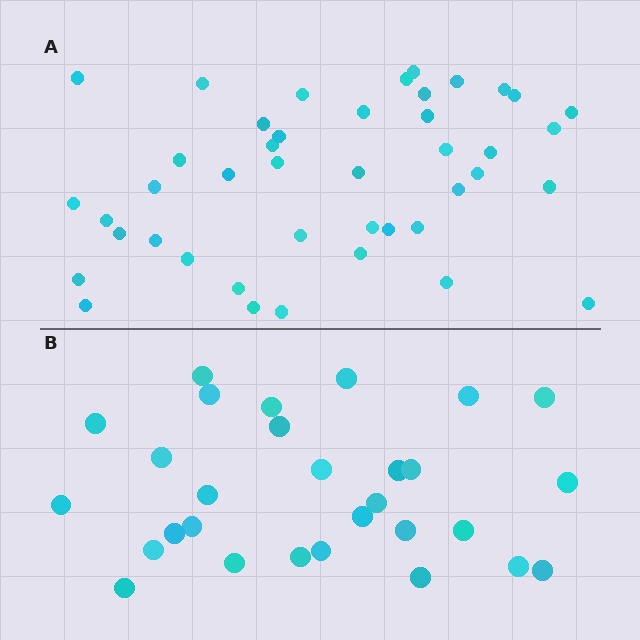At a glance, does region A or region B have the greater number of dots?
Region A (the top region) has more dots.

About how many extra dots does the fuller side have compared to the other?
Region A has approximately 15 more dots than region B.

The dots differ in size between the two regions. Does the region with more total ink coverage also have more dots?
No. Region B has more total ink coverage because its dots are larger, but region A actually contains more individual dots. Total area can be misleading — the number of items is what matters here.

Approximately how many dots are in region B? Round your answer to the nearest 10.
About 30 dots. (The exact count is 29, which rounds to 30.)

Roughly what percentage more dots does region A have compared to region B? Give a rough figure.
About 50% more.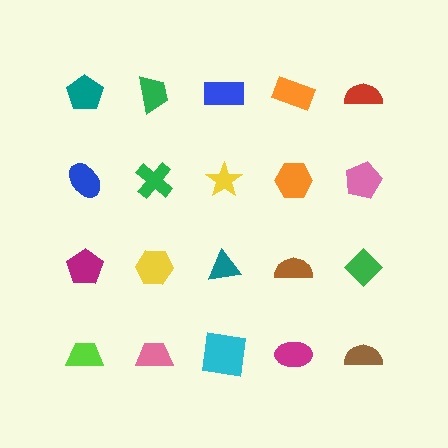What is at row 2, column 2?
A green cross.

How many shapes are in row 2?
5 shapes.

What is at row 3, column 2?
A yellow hexagon.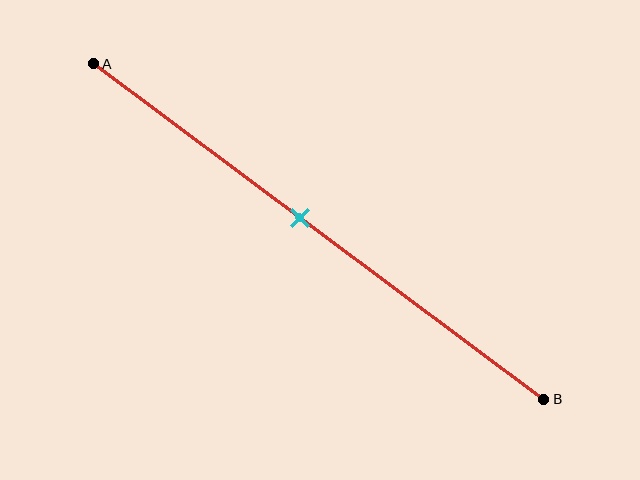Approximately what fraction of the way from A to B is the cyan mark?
The cyan mark is approximately 45% of the way from A to B.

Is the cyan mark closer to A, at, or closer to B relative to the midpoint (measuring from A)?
The cyan mark is closer to point A than the midpoint of segment AB.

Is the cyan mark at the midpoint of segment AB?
No, the mark is at about 45% from A, not at the 50% midpoint.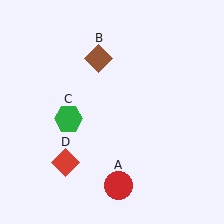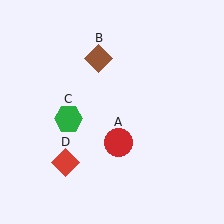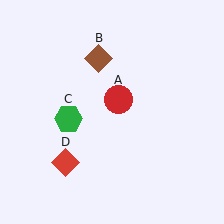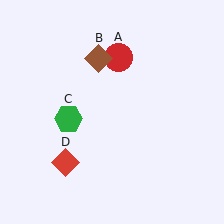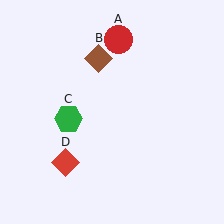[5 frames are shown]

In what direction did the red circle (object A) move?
The red circle (object A) moved up.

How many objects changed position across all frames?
1 object changed position: red circle (object A).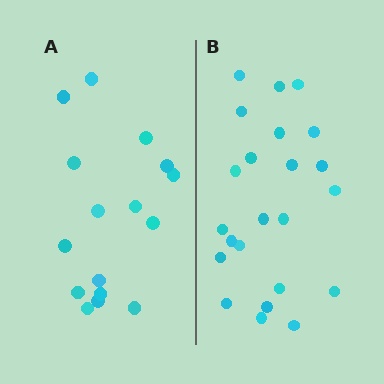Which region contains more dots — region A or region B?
Region B (the right region) has more dots.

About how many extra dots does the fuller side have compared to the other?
Region B has roughly 8 or so more dots than region A.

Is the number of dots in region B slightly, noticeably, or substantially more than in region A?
Region B has noticeably more, but not dramatically so. The ratio is roughly 1.4 to 1.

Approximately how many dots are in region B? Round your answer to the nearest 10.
About 20 dots. (The exact count is 23, which rounds to 20.)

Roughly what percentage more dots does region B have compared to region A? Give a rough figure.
About 45% more.